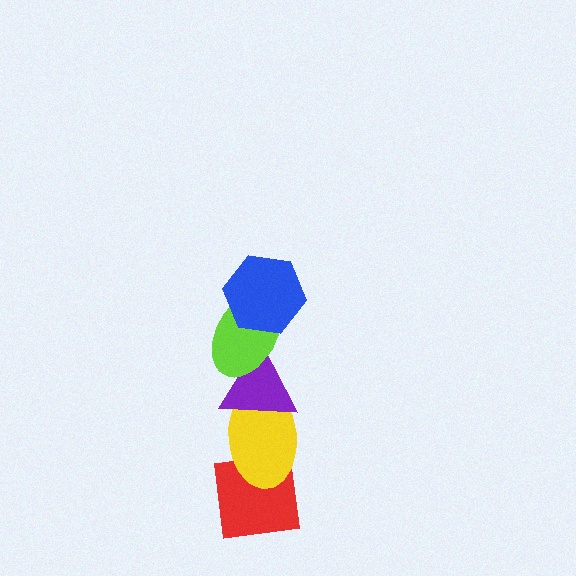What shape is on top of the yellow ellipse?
The purple triangle is on top of the yellow ellipse.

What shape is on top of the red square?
The yellow ellipse is on top of the red square.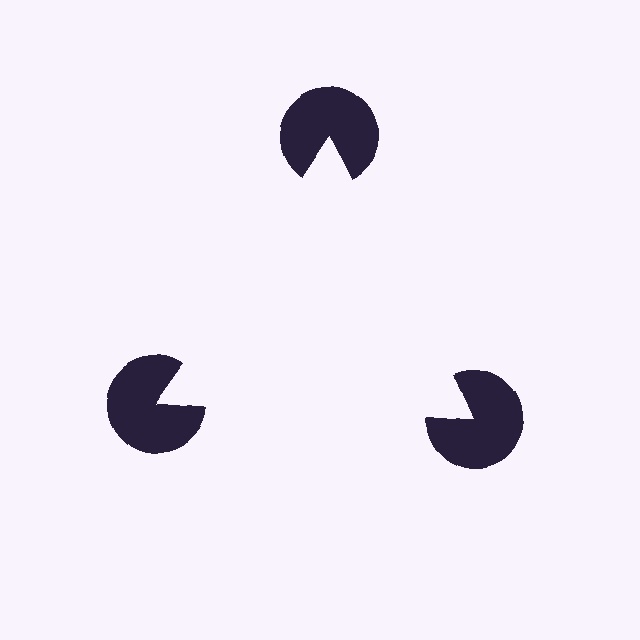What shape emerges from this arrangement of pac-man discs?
An illusory triangle — its edges are inferred from the aligned wedge cuts in the pac-man discs, not physically drawn.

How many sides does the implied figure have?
3 sides.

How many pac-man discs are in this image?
There are 3 — one at each vertex of the illusory triangle.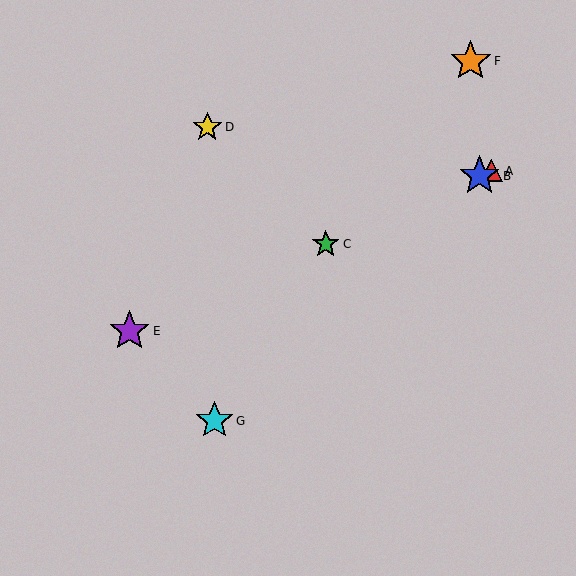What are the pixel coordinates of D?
Object D is at (207, 127).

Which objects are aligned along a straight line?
Objects A, B, C, E are aligned along a straight line.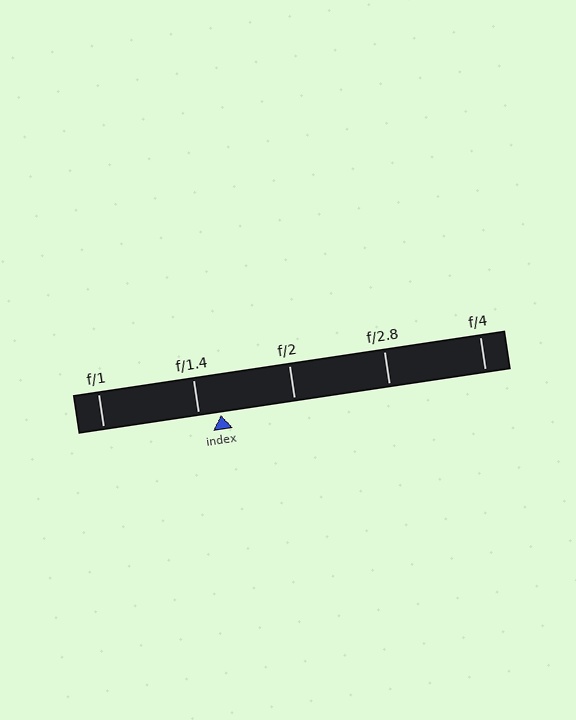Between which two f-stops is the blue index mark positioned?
The index mark is between f/1.4 and f/2.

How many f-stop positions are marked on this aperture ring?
There are 5 f-stop positions marked.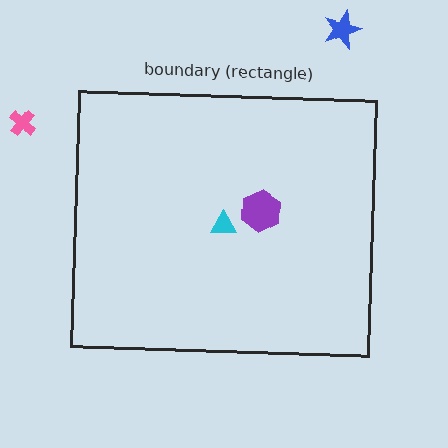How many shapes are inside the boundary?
2 inside, 2 outside.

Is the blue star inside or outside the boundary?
Outside.